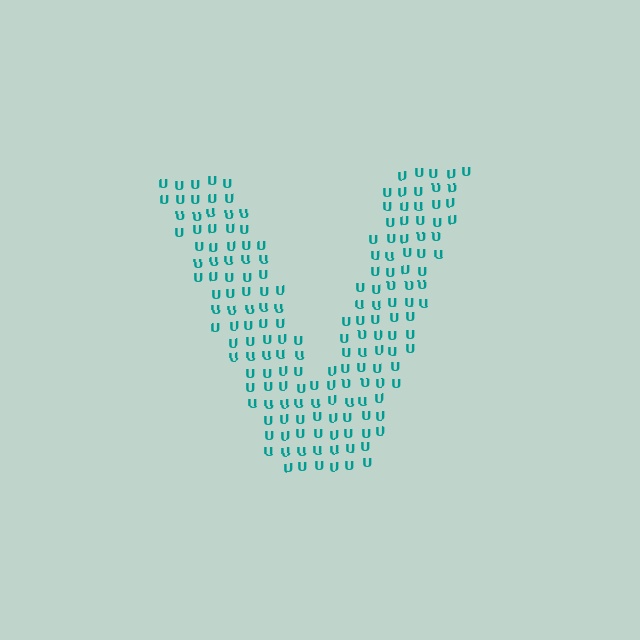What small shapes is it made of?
It is made of small letter U's.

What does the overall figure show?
The overall figure shows the letter V.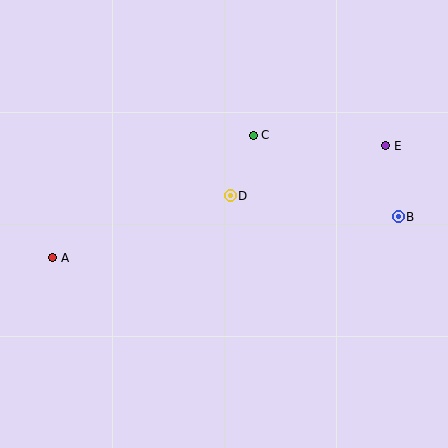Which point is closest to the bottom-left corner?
Point A is closest to the bottom-left corner.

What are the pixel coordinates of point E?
Point E is at (386, 146).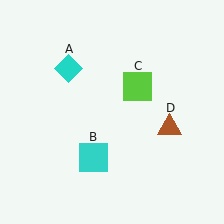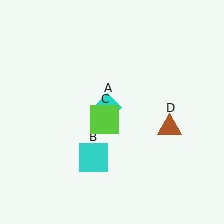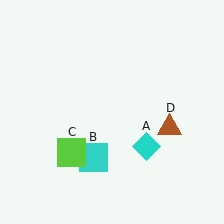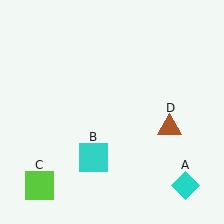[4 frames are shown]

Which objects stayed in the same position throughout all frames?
Cyan square (object B) and brown triangle (object D) remained stationary.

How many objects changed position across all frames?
2 objects changed position: cyan diamond (object A), lime square (object C).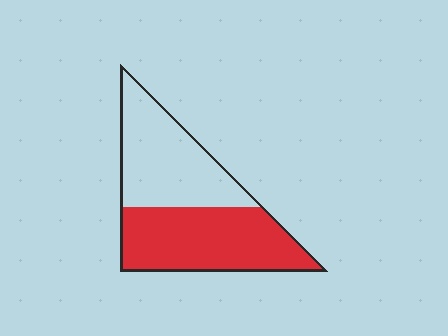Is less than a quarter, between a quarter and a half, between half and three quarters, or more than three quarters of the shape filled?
Between half and three quarters.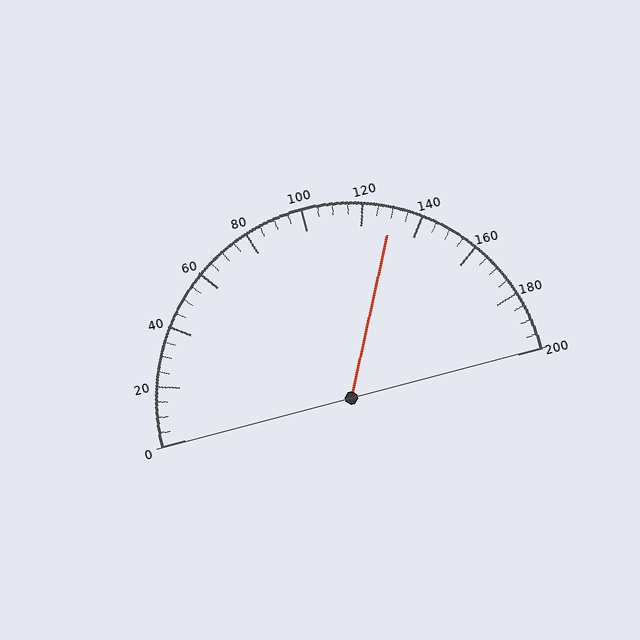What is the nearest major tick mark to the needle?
The nearest major tick mark is 120.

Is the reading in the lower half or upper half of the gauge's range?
The reading is in the upper half of the range (0 to 200).